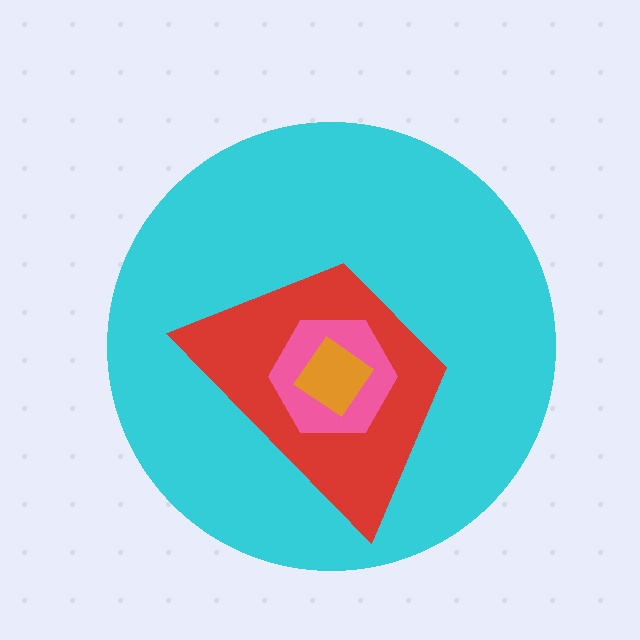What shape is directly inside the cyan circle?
The red trapezoid.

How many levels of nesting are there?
4.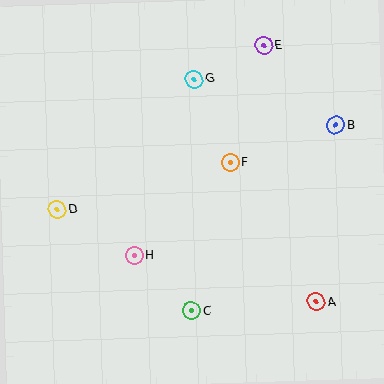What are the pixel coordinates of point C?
Point C is at (191, 311).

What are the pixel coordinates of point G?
Point G is at (194, 79).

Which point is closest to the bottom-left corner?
Point D is closest to the bottom-left corner.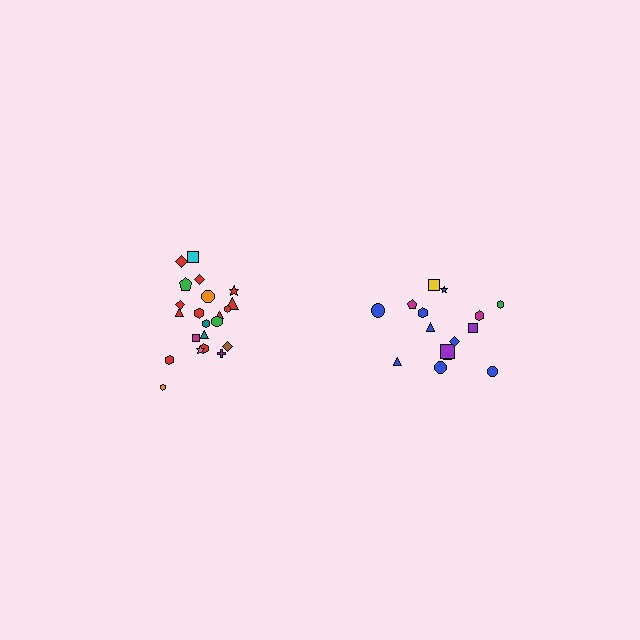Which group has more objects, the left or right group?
The left group.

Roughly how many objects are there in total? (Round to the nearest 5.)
Roughly 35 objects in total.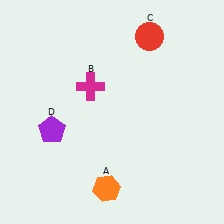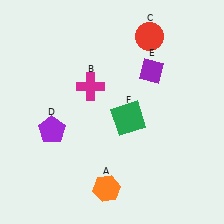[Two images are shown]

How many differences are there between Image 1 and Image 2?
There are 2 differences between the two images.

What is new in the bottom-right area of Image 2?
A green square (F) was added in the bottom-right area of Image 2.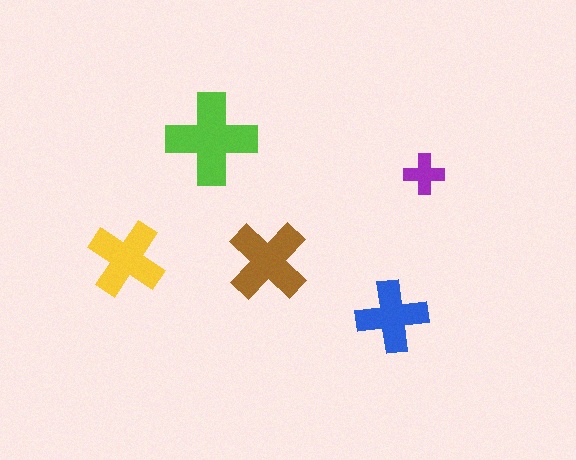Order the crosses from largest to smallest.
the lime one, the brown one, the yellow one, the blue one, the purple one.